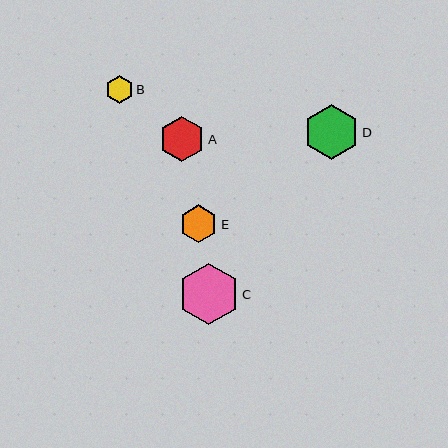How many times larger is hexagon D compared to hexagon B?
Hexagon D is approximately 2.0 times the size of hexagon B.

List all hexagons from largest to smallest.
From largest to smallest: C, D, A, E, B.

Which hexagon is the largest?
Hexagon C is the largest with a size of approximately 61 pixels.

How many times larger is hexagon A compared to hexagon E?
Hexagon A is approximately 1.2 times the size of hexagon E.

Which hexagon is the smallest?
Hexagon B is the smallest with a size of approximately 28 pixels.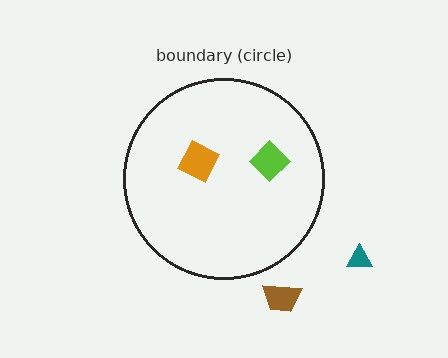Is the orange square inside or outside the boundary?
Inside.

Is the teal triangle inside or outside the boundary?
Outside.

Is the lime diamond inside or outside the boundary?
Inside.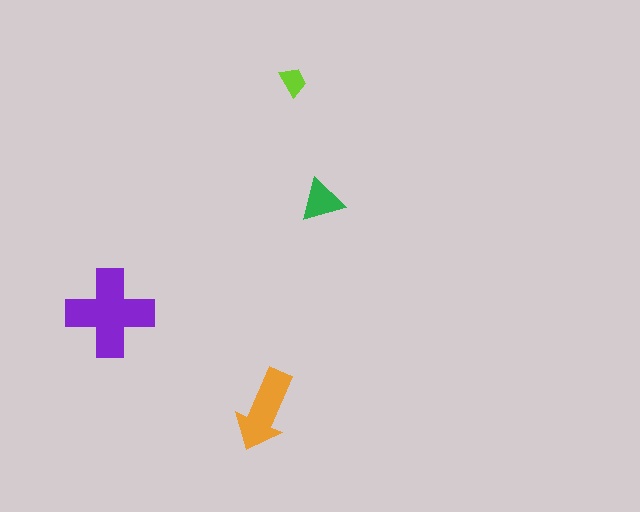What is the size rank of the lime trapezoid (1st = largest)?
4th.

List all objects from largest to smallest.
The purple cross, the orange arrow, the green triangle, the lime trapezoid.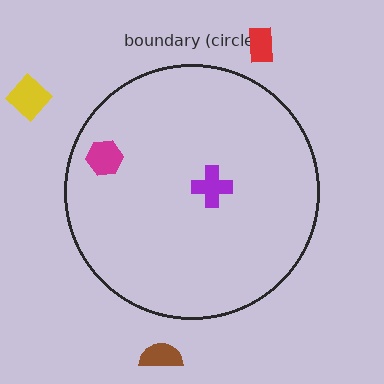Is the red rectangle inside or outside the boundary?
Outside.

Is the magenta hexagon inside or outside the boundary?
Inside.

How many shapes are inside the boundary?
2 inside, 3 outside.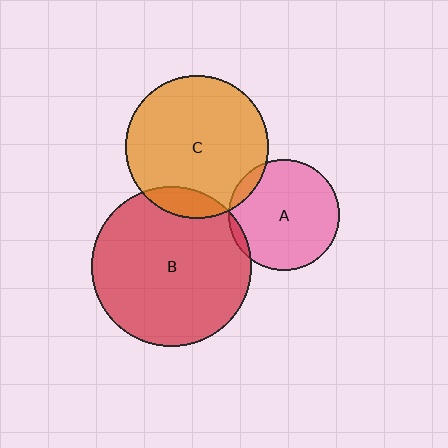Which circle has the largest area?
Circle B (red).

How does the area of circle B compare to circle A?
Approximately 2.1 times.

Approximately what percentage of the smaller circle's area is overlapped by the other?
Approximately 10%.